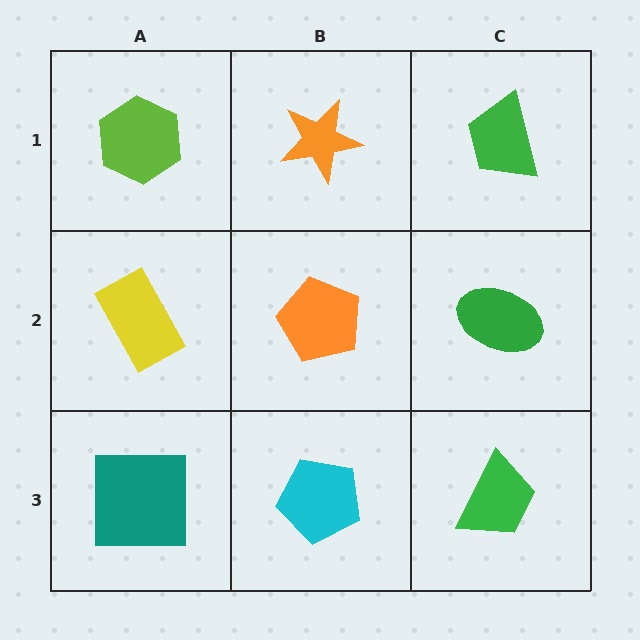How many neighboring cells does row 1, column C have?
2.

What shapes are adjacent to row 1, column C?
A green ellipse (row 2, column C), an orange star (row 1, column B).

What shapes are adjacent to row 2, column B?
An orange star (row 1, column B), a cyan pentagon (row 3, column B), a yellow rectangle (row 2, column A), a green ellipse (row 2, column C).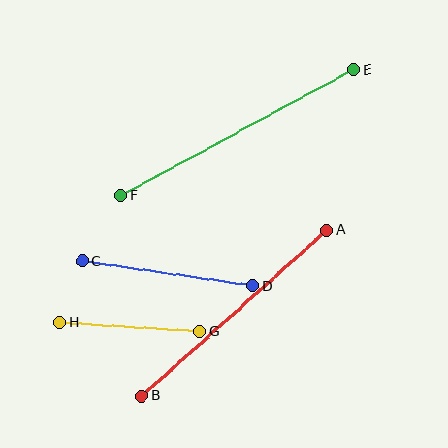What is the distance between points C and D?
The distance is approximately 172 pixels.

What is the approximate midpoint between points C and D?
The midpoint is at approximately (167, 274) pixels.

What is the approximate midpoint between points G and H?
The midpoint is at approximately (130, 327) pixels.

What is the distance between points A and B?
The distance is approximately 248 pixels.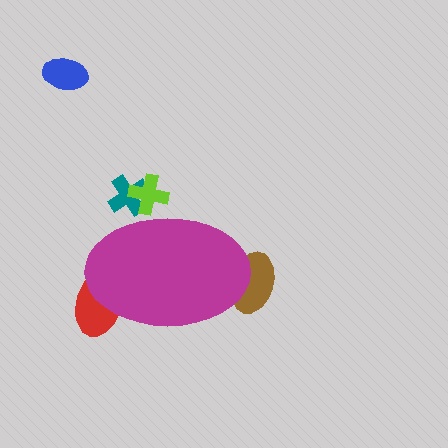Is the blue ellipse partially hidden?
No, the blue ellipse is fully visible.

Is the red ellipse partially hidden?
Yes, the red ellipse is partially hidden behind the magenta ellipse.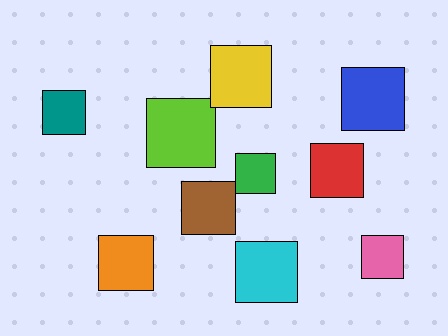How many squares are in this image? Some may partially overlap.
There are 10 squares.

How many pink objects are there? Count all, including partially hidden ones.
There is 1 pink object.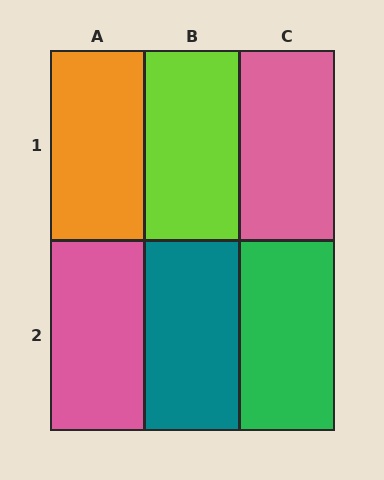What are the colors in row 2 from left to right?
Pink, teal, green.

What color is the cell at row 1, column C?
Pink.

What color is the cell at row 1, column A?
Orange.